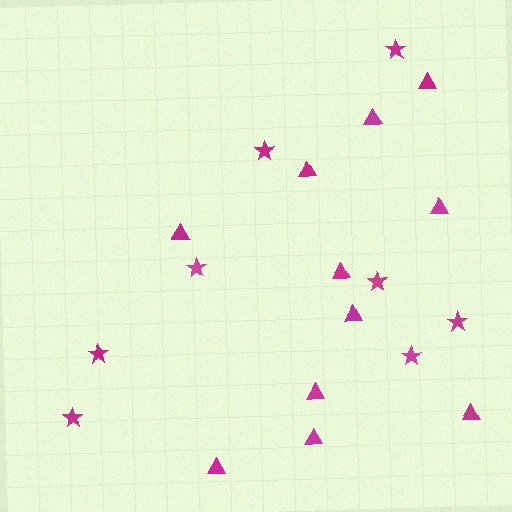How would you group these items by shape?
There are 2 groups: one group of stars (8) and one group of triangles (11).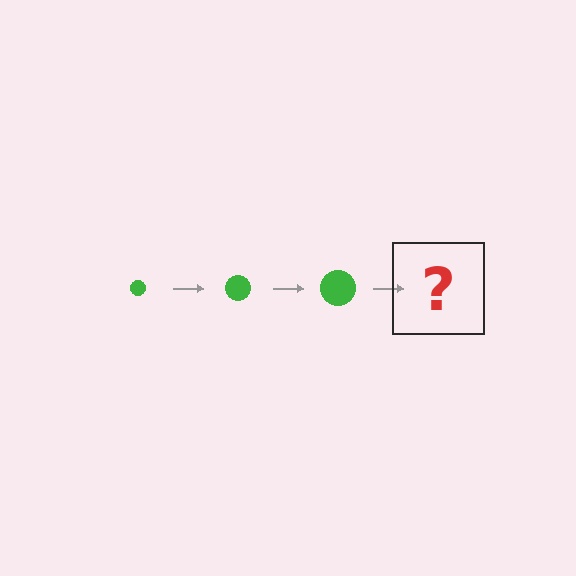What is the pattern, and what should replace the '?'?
The pattern is that the circle gets progressively larger each step. The '?' should be a green circle, larger than the previous one.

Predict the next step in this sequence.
The next step is a green circle, larger than the previous one.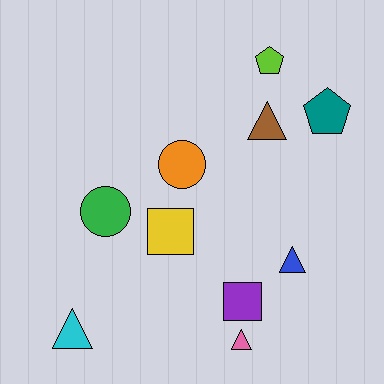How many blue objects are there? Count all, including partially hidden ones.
There is 1 blue object.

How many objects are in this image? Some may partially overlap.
There are 10 objects.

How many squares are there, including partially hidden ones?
There are 2 squares.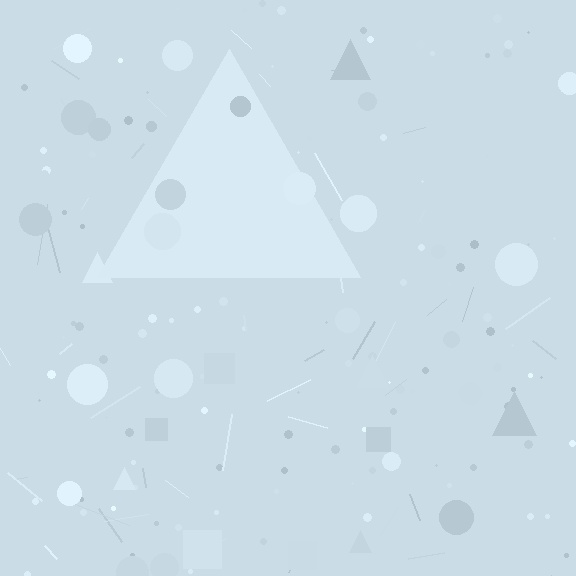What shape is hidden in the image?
A triangle is hidden in the image.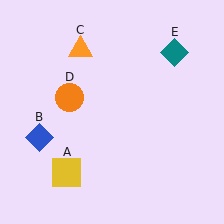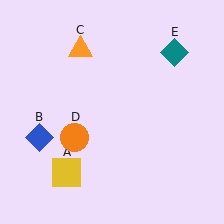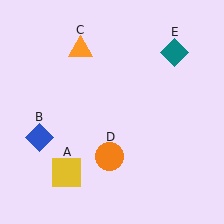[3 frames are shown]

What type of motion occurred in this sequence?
The orange circle (object D) rotated counterclockwise around the center of the scene.